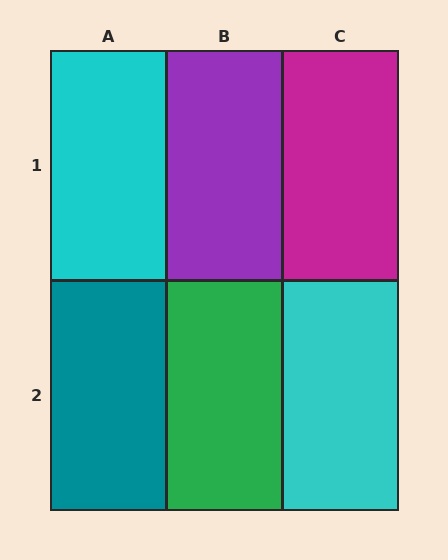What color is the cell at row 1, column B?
Purple.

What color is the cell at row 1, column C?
Magenta.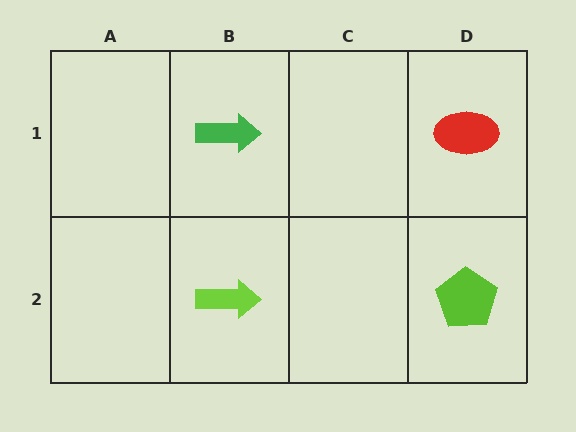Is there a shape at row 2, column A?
No, that cell is empty.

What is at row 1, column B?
A green arrow.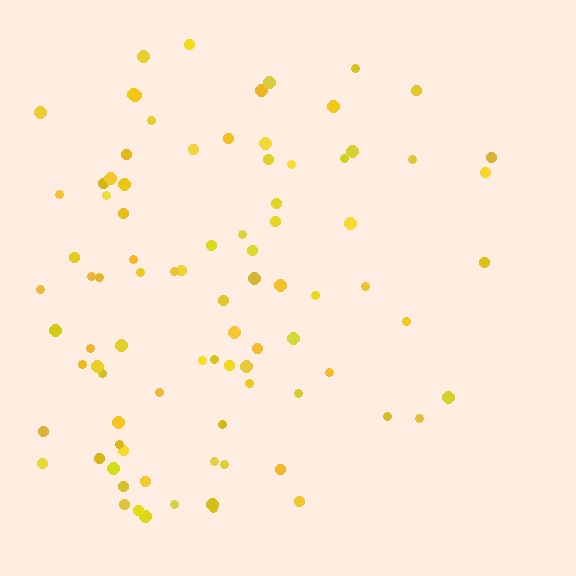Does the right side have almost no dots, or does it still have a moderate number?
Still a moderate number, just noticeably fewer than the left.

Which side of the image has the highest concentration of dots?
The left.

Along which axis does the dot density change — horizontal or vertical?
Horizontal.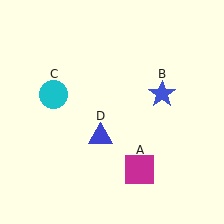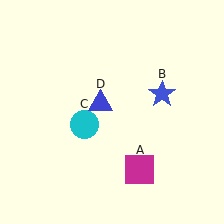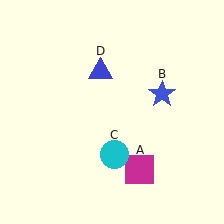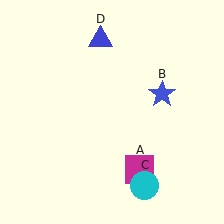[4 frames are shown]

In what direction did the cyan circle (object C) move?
The cyan circle (object C) moved down and to the right.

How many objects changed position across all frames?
2 objects changed position: cyan circle (object C), blue triangle (object D).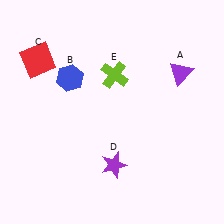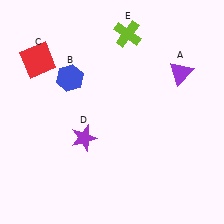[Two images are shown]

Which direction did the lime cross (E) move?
The lime cross (E) moved up.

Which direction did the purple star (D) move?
The purple star (D) moved left.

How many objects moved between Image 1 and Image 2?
2 objects moved between the two images.